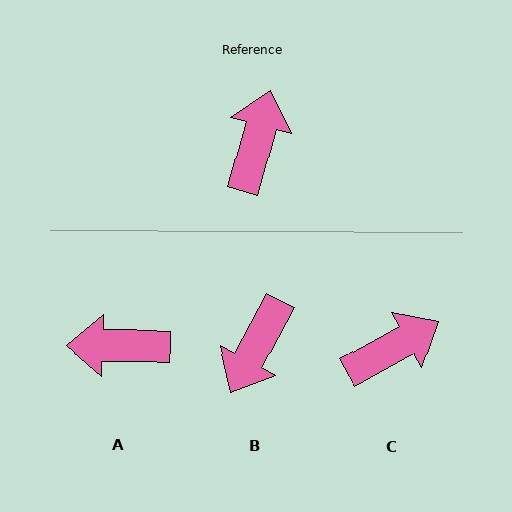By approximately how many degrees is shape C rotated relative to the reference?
Approximately 45 degrees clockwise.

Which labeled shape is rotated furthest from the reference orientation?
B, about 168 degrees away.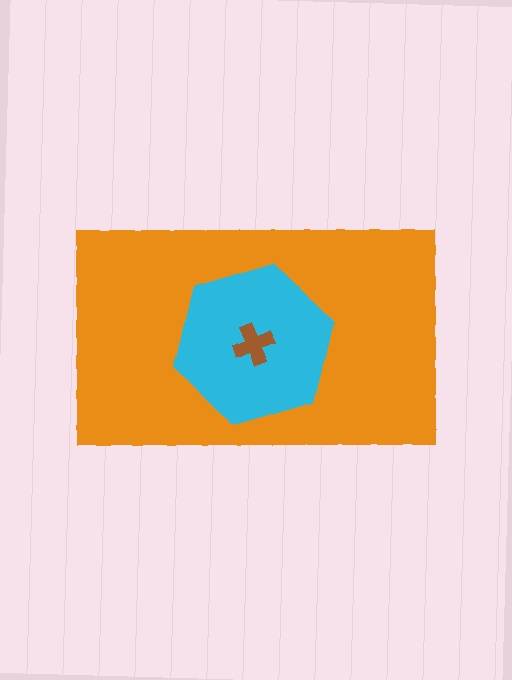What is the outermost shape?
The orange rectangle.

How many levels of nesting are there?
3.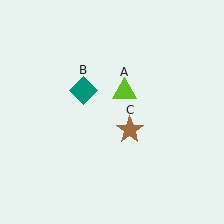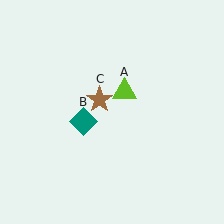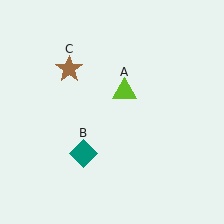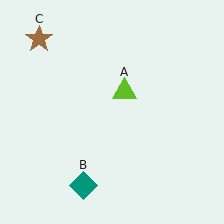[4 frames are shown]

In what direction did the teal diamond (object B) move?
The teal diamond (object B) moved down.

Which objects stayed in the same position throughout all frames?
Lime triangle (object A) remained stationary.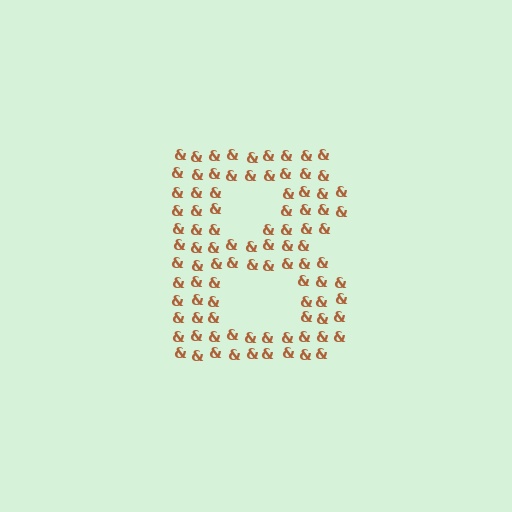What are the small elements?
The small elements are ampersands.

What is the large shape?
The large shape is the letter B.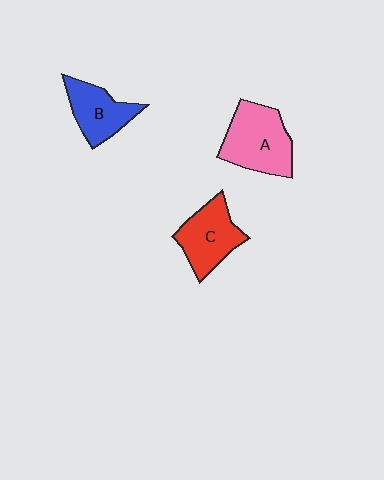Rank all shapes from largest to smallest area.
From largest to smallest: A (pink), C (red), B (blue).